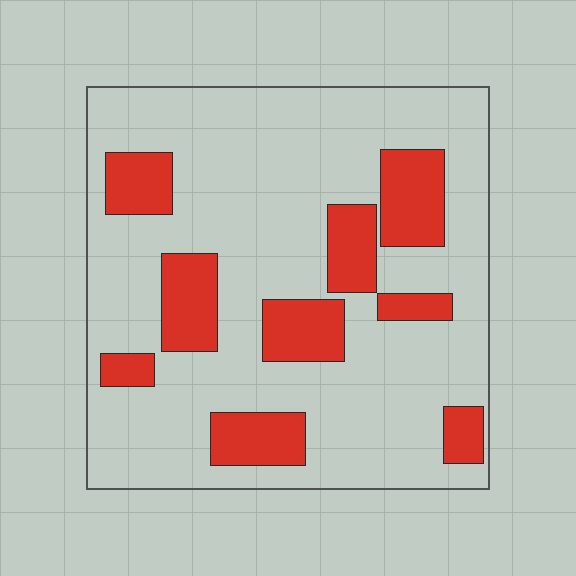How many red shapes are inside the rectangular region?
9.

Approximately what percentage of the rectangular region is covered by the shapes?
Approximately 25%.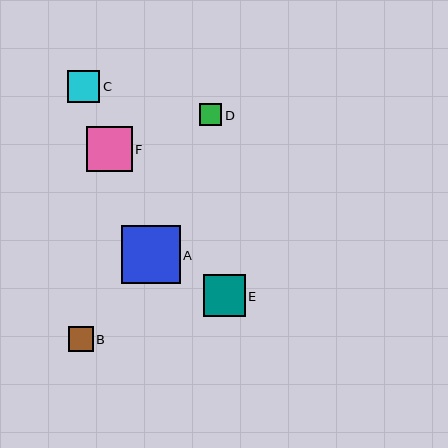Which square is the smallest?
Square D is the smallest with a size of approximately 22 pixels.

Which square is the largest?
Square A is the largest with a size of approximately 58 pixels.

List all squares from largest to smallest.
From largest to smallest: A, F, E, C, B, D.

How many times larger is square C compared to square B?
Square C is approximately 1.3 times the size of square B.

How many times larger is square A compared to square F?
Square A is approximately 1.3 times the size of square F.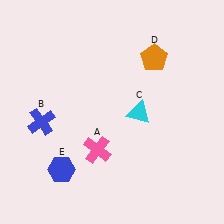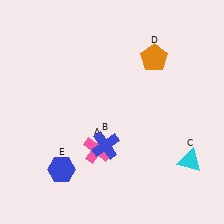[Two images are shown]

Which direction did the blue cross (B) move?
The blue cross (B) moved right.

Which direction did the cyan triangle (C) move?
The cyan triangle (C) moved right.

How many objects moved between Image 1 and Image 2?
2 objects moved between the two images.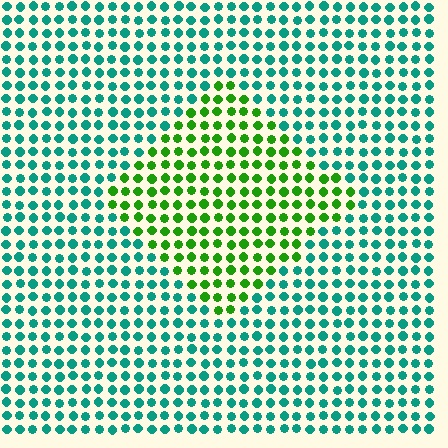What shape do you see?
I see a diamond.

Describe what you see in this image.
The image is filled with small teal elements in a uniform arrangement. A diamond-shaped region is visible where the elements are tinted to a slightly different hue, forming a subtle color boundary.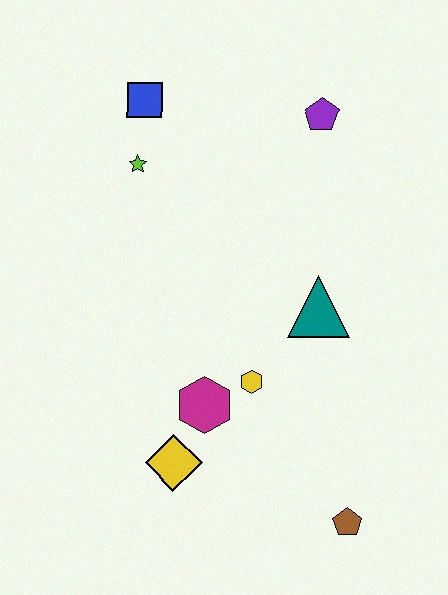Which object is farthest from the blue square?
The brown pentagon is farthest from the blue square.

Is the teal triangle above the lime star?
No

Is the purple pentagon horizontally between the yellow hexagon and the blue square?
No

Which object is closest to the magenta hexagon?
The yellow hexagon is closest to the magenta hexagon.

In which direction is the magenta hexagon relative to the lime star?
The magenta hexagon is below the lime star.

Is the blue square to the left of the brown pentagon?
Yes